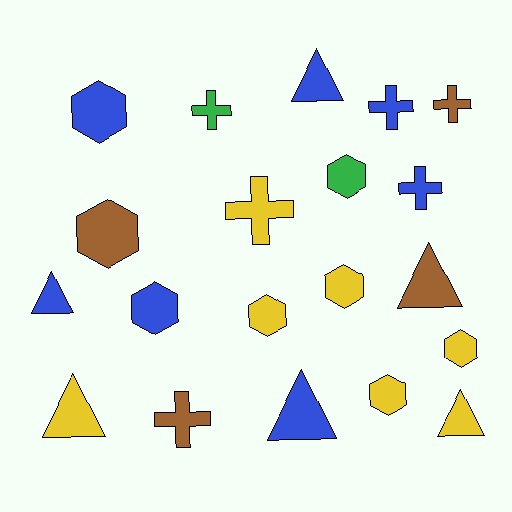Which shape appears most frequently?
Hexagon, with 8 objects.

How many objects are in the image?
There are 20 objects.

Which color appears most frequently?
Blue, with 7 objects.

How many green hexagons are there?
There is 1 green hexagon.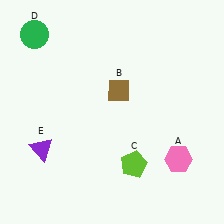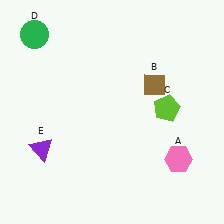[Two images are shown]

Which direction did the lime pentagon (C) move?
The lime pentagon (C) moved up.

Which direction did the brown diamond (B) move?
The brown diamond (B) moved right.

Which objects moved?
The objects that moved are: the brown diamond (B), the lime pentagon (C).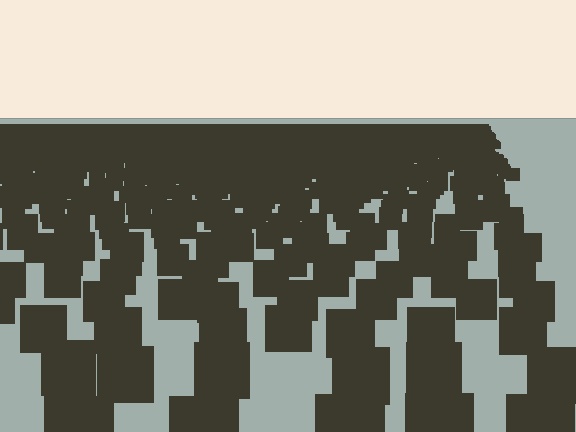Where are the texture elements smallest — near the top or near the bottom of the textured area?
Near the top.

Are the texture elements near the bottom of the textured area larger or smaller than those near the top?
Larger. Near the bottom, elements are closer to the viewer and appear at a bigger on-screen size.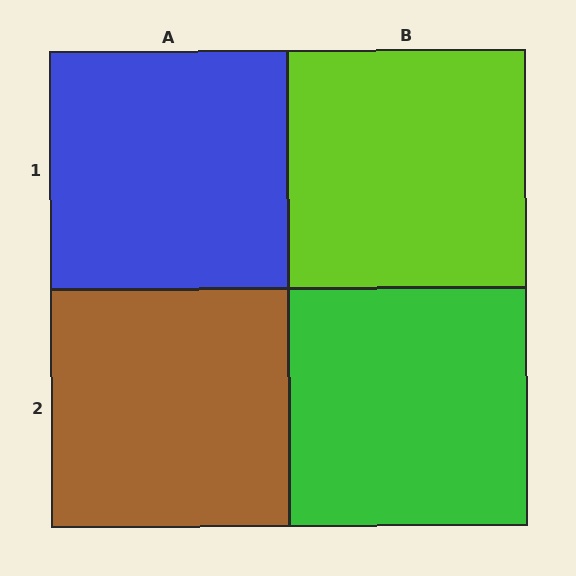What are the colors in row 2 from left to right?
Brown, green.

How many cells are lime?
1 cell is lime.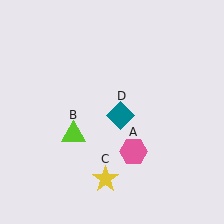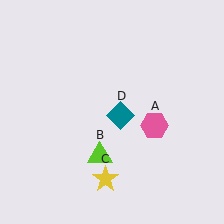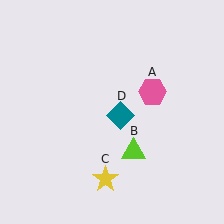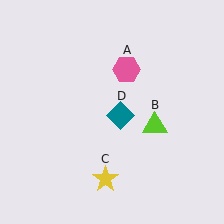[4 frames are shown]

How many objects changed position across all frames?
2 objects changed position: pink hexagon (object A), lime triangle (object B).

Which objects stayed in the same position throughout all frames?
Yellow star (object C) and teal diamond (object D) remained stationary.